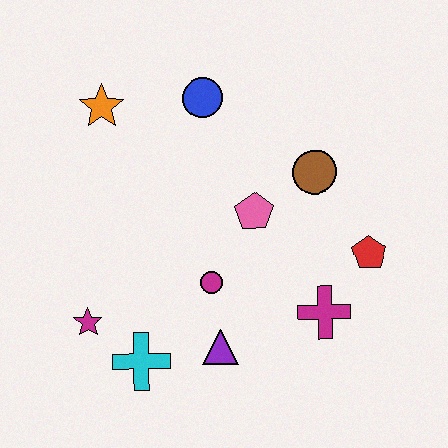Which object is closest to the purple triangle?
The magenta circle is closest to the purple triangle.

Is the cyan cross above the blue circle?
No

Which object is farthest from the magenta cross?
The orange star is farthest from the magenta cross.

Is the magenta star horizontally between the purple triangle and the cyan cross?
No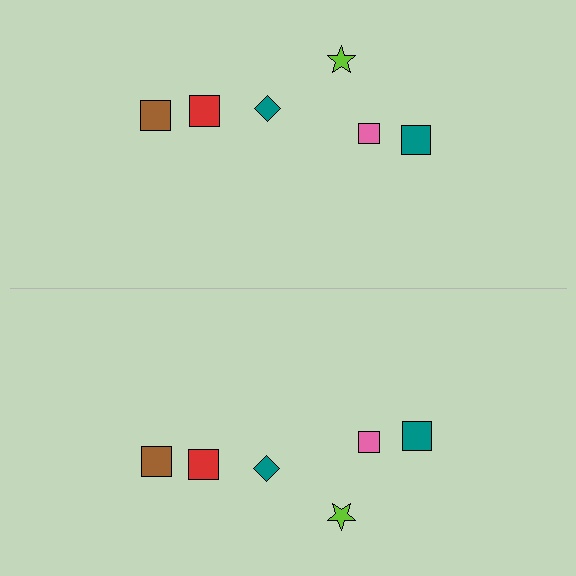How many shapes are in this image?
There are 12 shapes in this image.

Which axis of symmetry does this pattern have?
The pattern has a horizontal axis of symmetry running through the center of the image.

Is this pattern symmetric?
Yes, this pattern has bilateral (reflection) symmetry.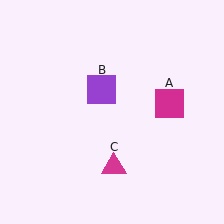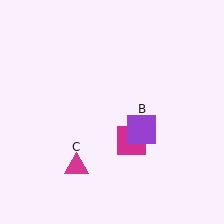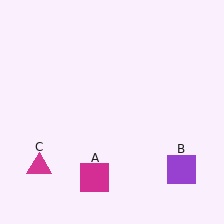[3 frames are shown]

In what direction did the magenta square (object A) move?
The magenta square (object A) moved down and to the left.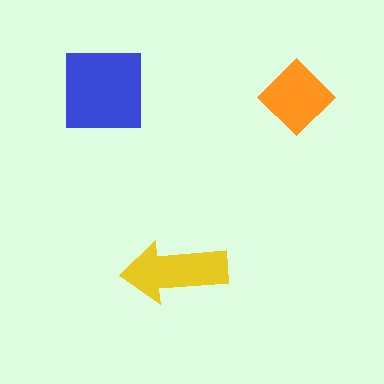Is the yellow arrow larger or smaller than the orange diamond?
Larger.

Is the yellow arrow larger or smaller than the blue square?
Smaller.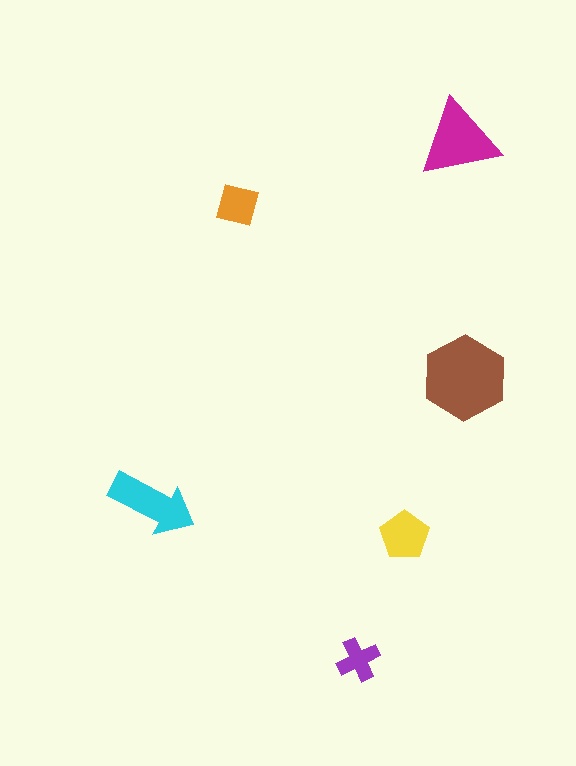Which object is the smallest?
The purple cross.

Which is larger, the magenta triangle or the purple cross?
The magenta triangle.